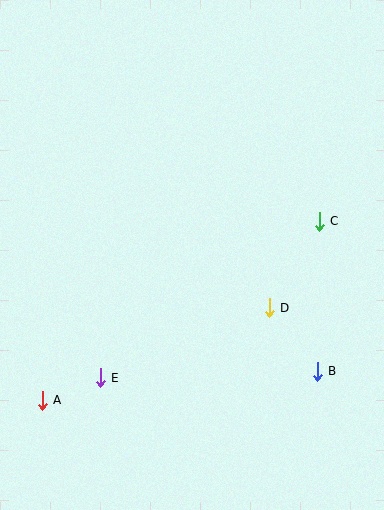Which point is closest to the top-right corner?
Point C is closest to the top-right corner.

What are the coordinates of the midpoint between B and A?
The midpoint between B and A is at (180, 386).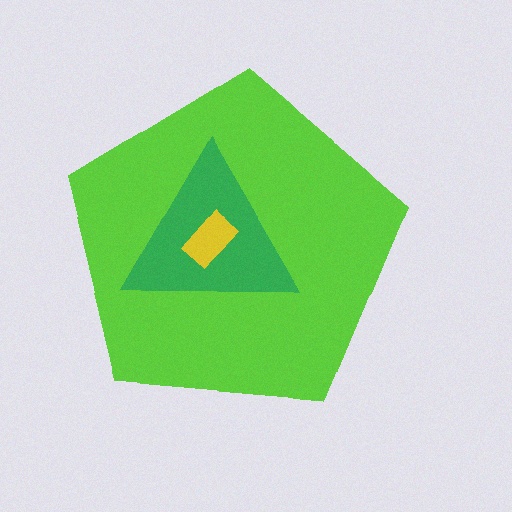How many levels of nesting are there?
3.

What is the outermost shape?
The lime pentagon.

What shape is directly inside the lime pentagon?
The green triangle.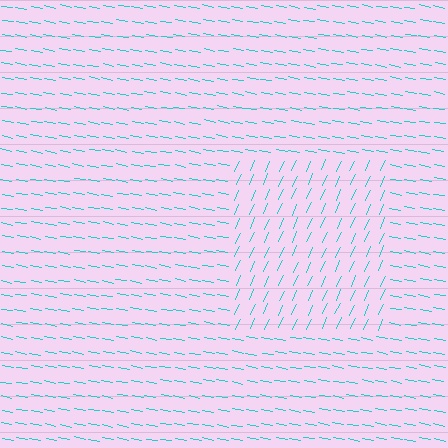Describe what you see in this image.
The image is filled with small cyan line segments. A rectangle region in the image has lines oriented differently from the surrounding lines, creating a visible texture boundary.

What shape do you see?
I see a rectangle.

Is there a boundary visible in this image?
Yes, there is a texture boundary formed by a change in line orientation.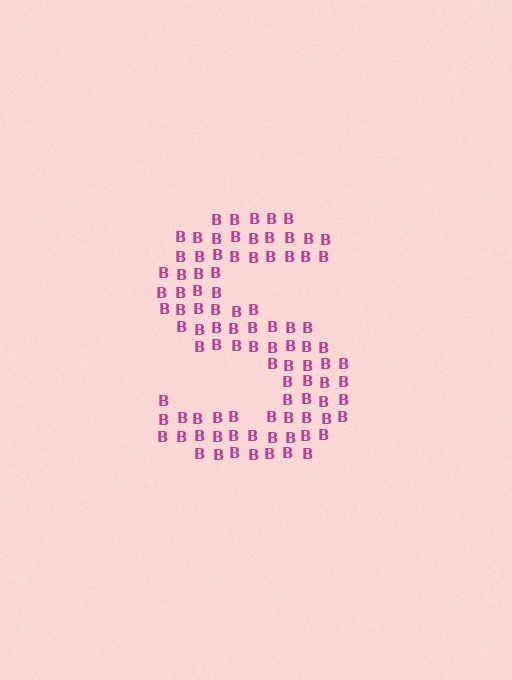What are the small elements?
The small elements are letter B's.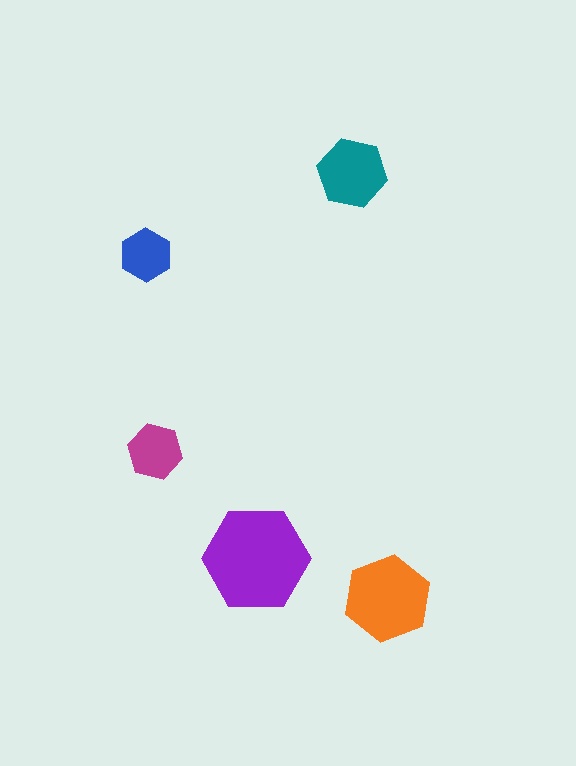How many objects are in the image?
There are 5 objects in the image.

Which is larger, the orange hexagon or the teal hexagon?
The orange one.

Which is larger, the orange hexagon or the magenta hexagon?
The orange one.